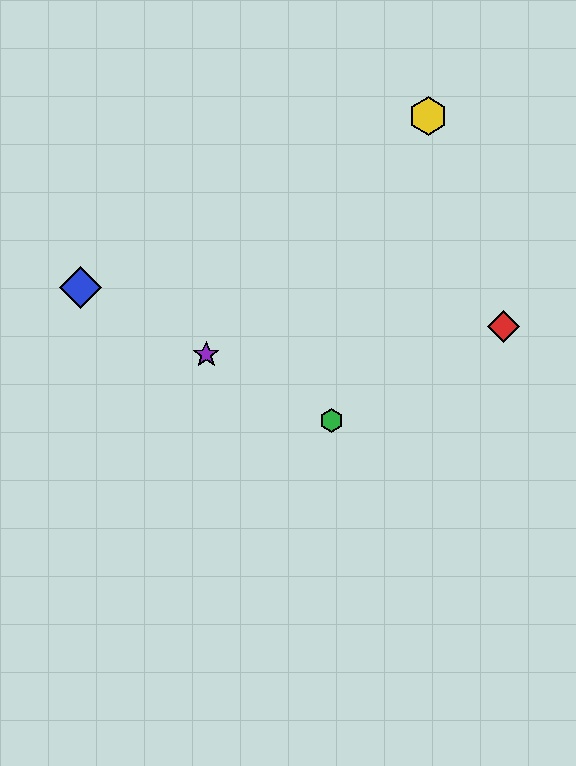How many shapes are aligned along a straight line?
3 shapes (the blue diamond, the green hexagon, the purple star) are aligned along a straight line.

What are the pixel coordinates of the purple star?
The purple star is at (206, 354).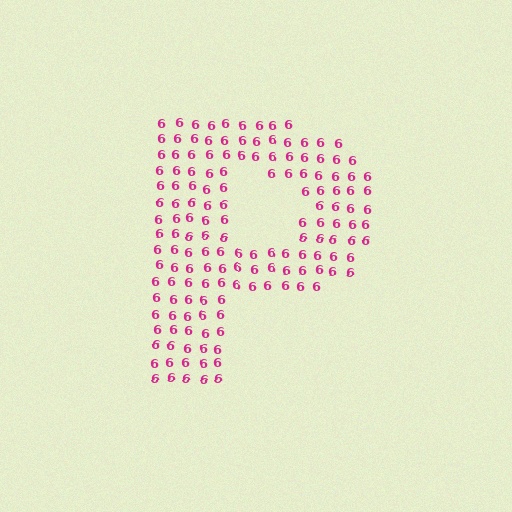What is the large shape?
The large shape is the letter P.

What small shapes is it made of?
It is made of small digit 6's.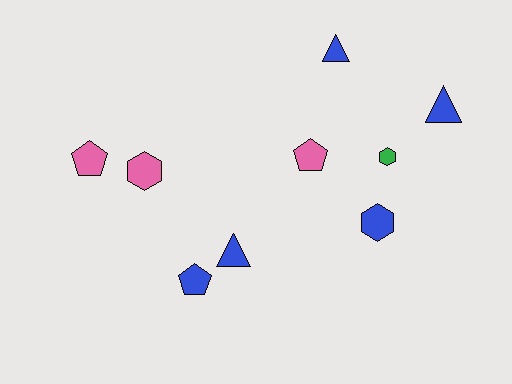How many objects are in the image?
There are 9 objects.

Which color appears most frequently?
Blue, with 5 objects.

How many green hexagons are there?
There is 1 green hexagon.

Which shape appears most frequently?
Hexagon, with 3 objects.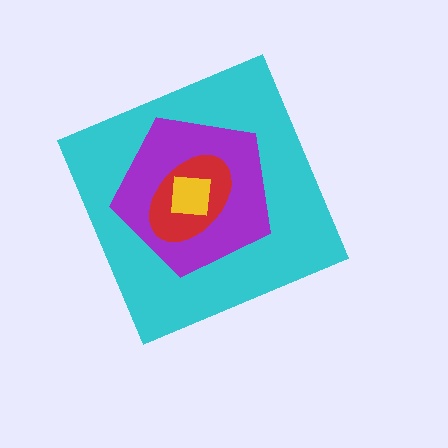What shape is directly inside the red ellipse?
The yellow square.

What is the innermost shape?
The yellow square.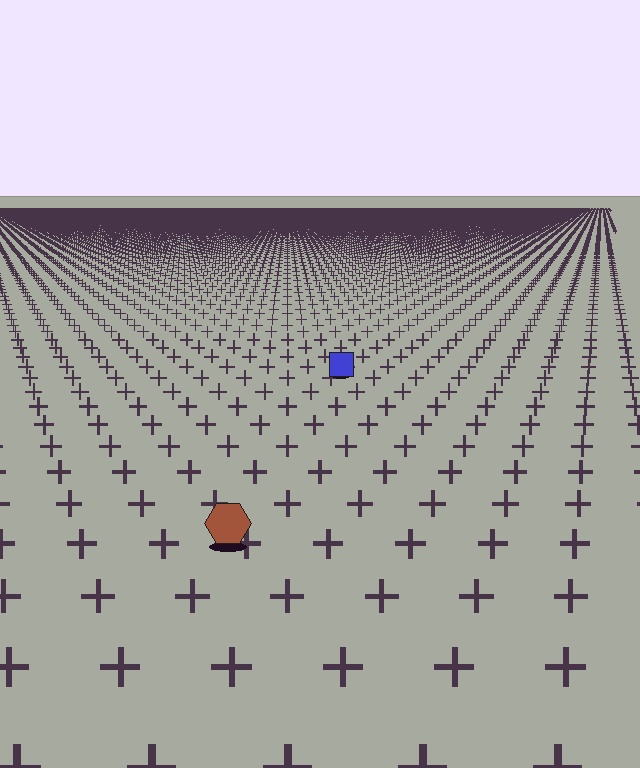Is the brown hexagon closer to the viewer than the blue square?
Yes. The brown hexagon is closer — you can tell from the texture gradient: the ground texture is coarser near it.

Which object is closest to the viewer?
The brown hexagon is closest. The texture marks near it are larger and more spread out.